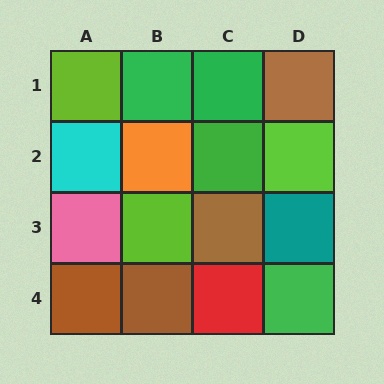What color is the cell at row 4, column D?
Green.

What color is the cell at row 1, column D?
Brown.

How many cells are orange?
1 cell is orange.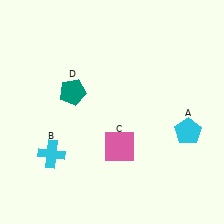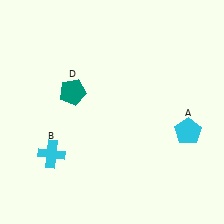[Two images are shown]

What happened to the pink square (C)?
The pink square (C) was removed in Image 2. It was in the bottom-right area of Image 1.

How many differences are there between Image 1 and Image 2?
There is 1 difference between the two images.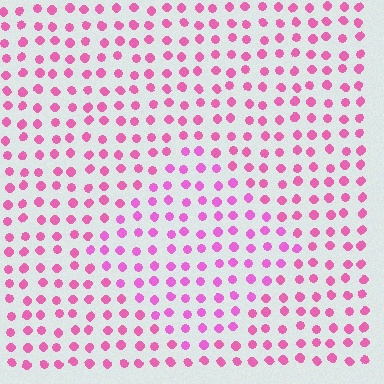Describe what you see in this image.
The image is filled with small pink elements in a uniform arrangement. A diamond-shaped region is visible where the elements are tinted to a slightly different hue, forming a subtle color boundary.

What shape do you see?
I see a diamond.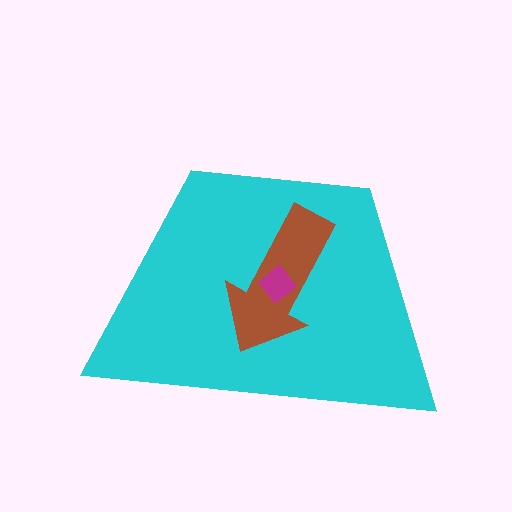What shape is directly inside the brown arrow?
The magenta diamond.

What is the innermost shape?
The magenta diamond.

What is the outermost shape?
The cyan trapezoid.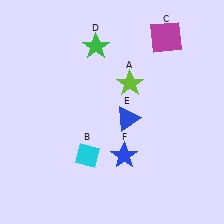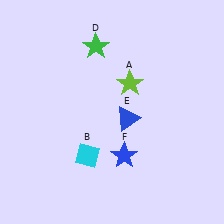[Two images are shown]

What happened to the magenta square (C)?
The magenta square (C) was removed in Image 2. It was in the top-right area of Image 1.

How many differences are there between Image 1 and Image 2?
There is 1 difference between the two images.